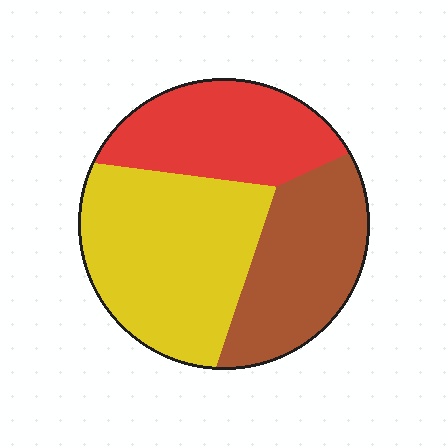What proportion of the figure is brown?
Brown covers 29% of the figure.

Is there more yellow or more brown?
Yellow.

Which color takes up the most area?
Yellow, at roughly 45%.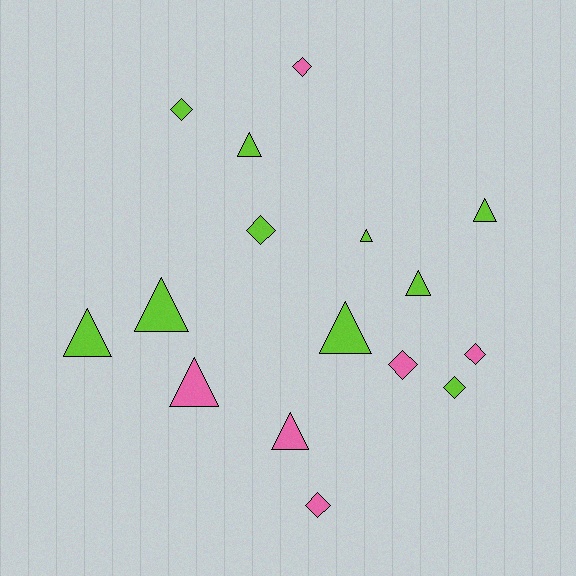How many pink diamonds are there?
There are 4 pink diamonds.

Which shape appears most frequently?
Triangle, with 9 objects.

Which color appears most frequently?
Lime, with 10 objects.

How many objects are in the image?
There are 16 objects.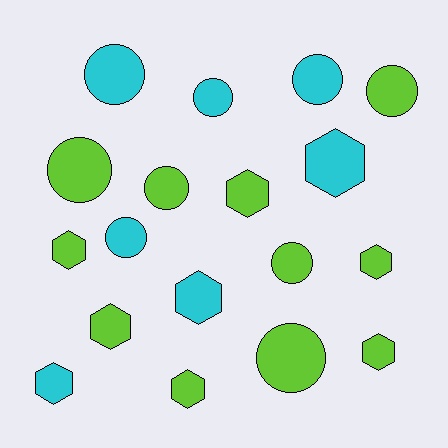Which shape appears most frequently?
Hexagon, with 9 objects.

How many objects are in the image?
There are 18 objects.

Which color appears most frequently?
Lime, with 11 objects.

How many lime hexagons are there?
There are 6 lime hexagons.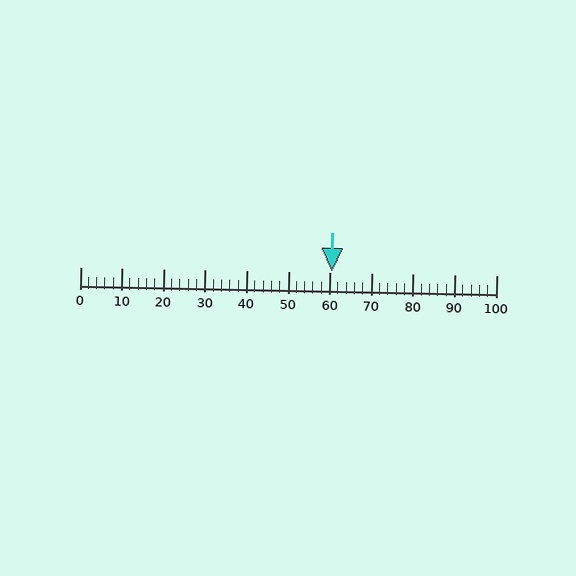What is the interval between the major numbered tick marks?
The major tick marks are spaced 10 units apart.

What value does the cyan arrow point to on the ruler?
The cyan arrow points to approximately 60.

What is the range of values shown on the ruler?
The ruler shows values from 0 to 100.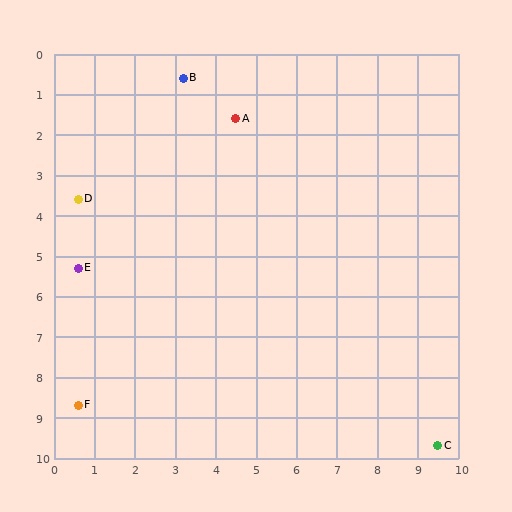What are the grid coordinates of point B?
Point B is at approximately (3.2, 0.6).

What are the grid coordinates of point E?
Point E is at approximately (0.6, 5.3).